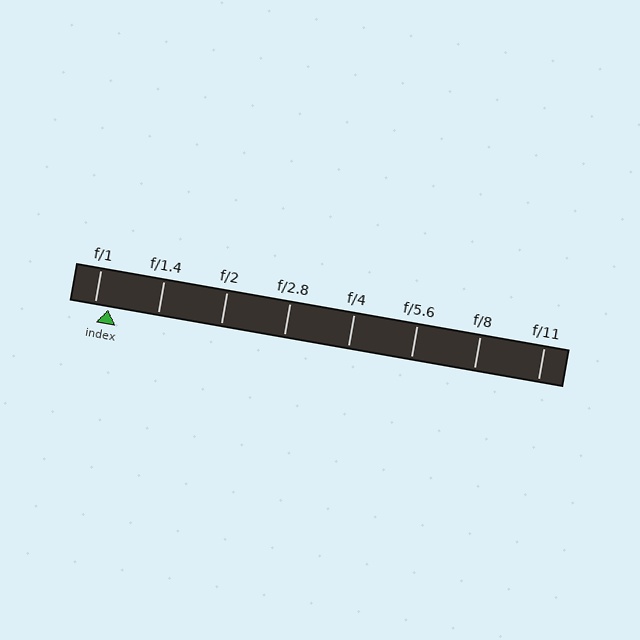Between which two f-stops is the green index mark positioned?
The index mark is between f/1 and f/1.4.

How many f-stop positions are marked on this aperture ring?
There are 8 f-stop positions marked.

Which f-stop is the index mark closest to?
The index mark is closest to f/1.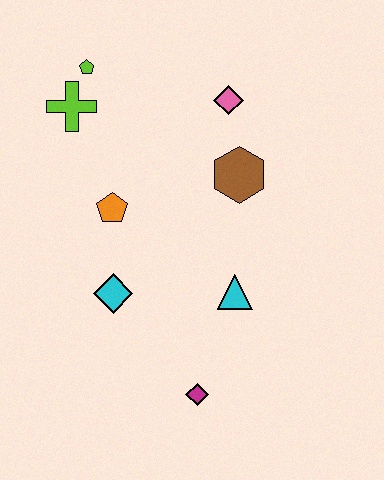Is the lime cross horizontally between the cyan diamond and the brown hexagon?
No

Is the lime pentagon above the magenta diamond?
Yes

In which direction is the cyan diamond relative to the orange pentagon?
The cyan diamond is below the orange pentagon.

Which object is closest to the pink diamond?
The brown hexagon is closest to the pink diamond.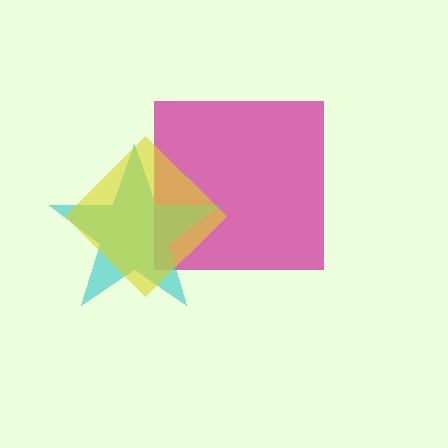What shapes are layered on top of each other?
The layered shapes are: a magenta square, a cyan star, a yellow diamond.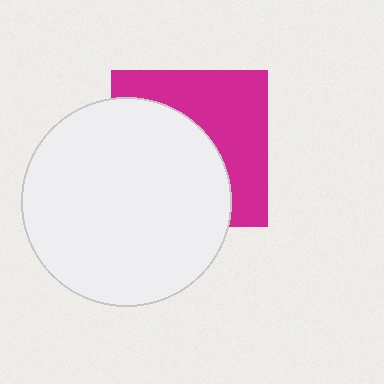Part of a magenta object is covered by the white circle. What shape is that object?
It is a square.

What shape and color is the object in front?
The object in front is a white circle.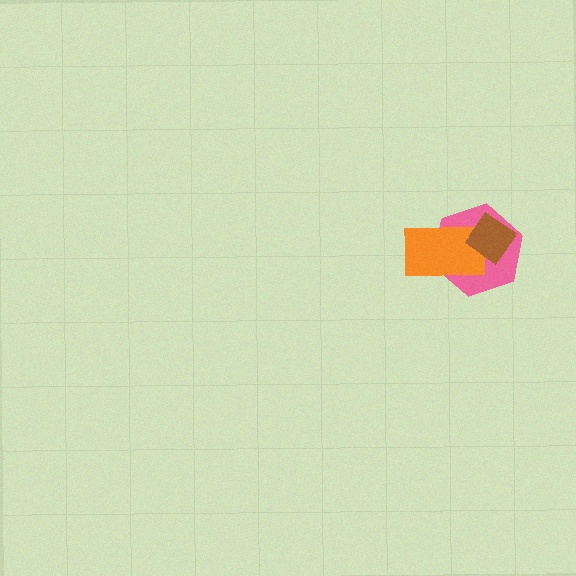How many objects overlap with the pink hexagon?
2 objects overlap with the pink hexagon.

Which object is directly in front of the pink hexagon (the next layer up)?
The orange rectangle is directly in front of the pink hexagon.